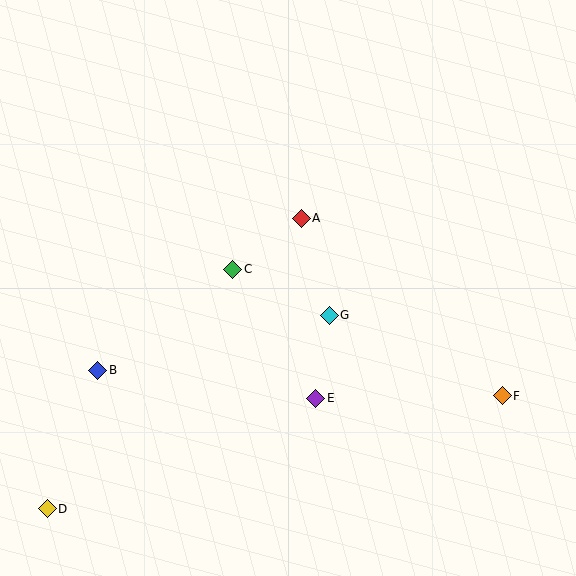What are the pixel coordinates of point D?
Point D is at (47, 509).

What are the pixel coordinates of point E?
Point E is at (316, 398).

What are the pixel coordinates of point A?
Point A is at (301, 218).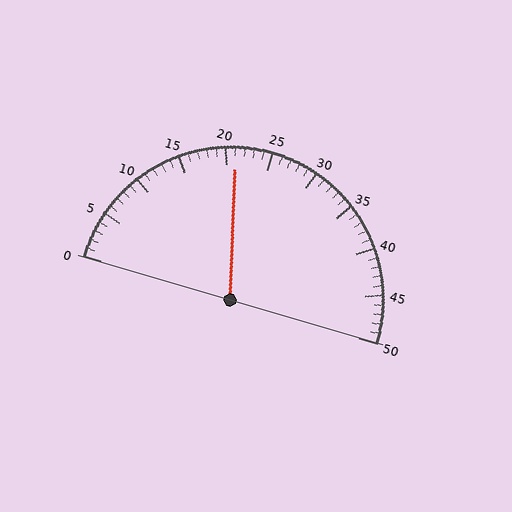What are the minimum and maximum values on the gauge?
The gauge ranges from 0 to 50.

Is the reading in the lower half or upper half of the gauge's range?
The reading is in the lower half of the range (0 to 50).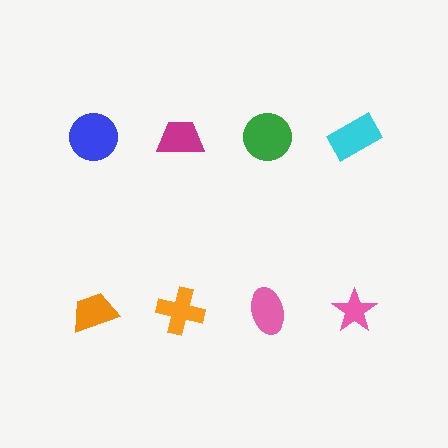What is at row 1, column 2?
A magenta trapezoid.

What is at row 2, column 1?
An orange trapezoid.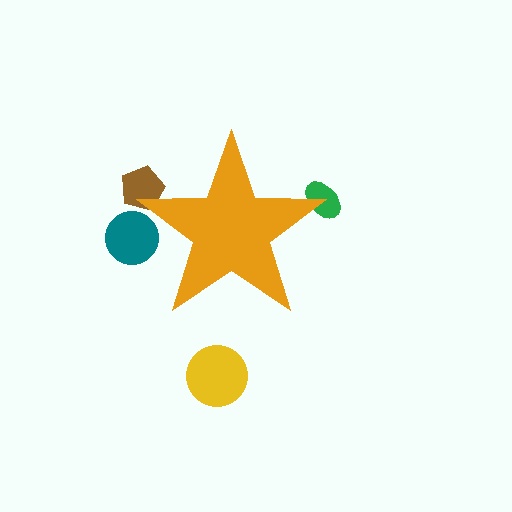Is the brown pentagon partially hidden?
Yes, the brown pentagon is partially hidden behind the orange star.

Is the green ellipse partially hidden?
Yes, the green ellipse is partially hidden behind the orange star.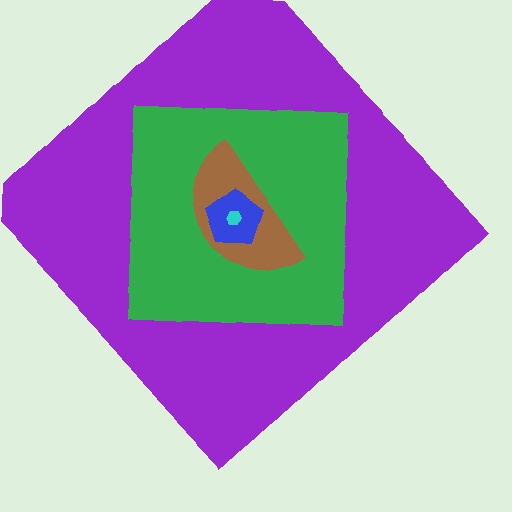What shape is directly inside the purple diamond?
The green square.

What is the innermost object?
The cyan hexagon.